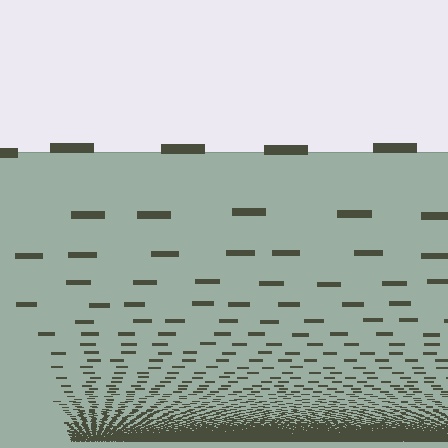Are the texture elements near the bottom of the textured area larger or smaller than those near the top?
Smaller. The gradient is inverted — elements near the bottom are smaller and denser.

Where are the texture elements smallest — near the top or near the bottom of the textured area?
Near the bottom.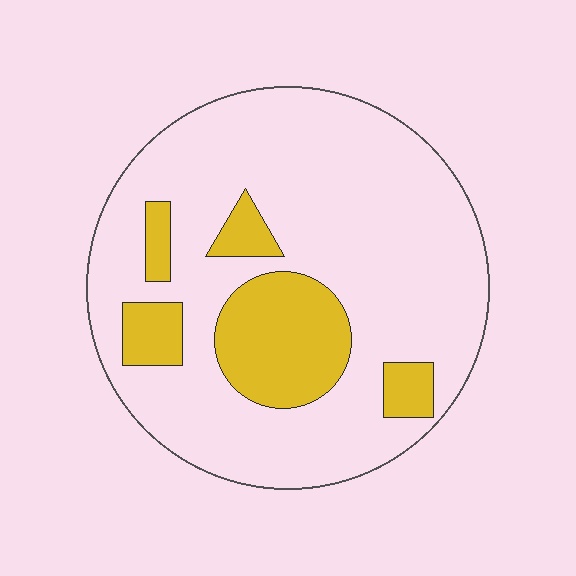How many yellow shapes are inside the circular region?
5.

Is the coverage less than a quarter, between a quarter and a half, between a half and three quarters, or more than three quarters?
Less than a quarter.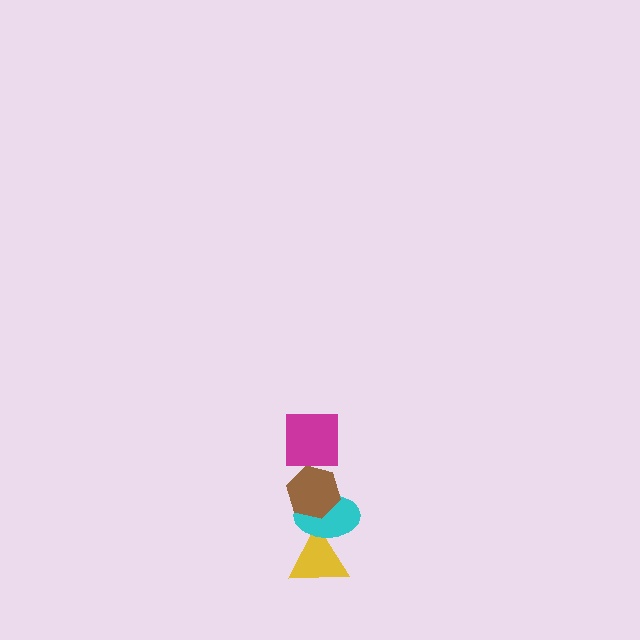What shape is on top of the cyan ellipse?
The brown hexagon is on top of the cyan ellipse.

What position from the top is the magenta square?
The magenta square is 1st from the top.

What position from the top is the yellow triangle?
The yellow triangle is 4th from the top.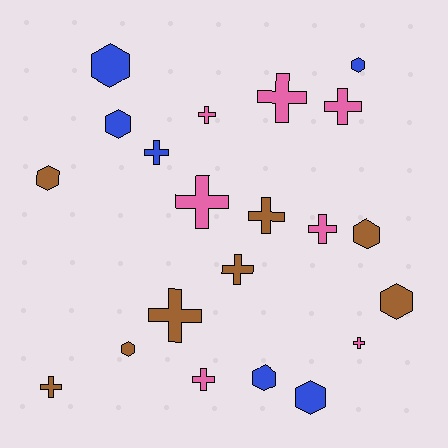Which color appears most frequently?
Brown, with 8 objects.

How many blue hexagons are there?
There are 5 blue hexagons.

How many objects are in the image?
There are 21 objects.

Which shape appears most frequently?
Cross, with 12 objects.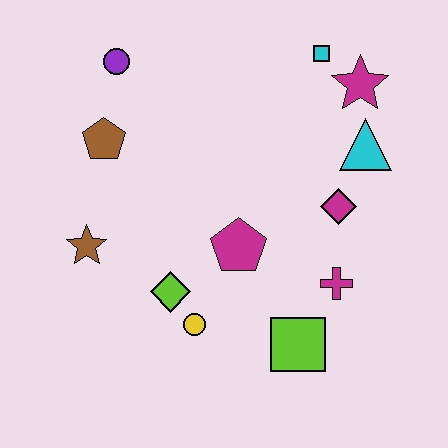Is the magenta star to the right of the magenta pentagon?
Yes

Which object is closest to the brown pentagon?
The purple circle is closest to the brown pentagon.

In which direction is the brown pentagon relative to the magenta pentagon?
The brown pentagon is to the left of the magenta pentagon.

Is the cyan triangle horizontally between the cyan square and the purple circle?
No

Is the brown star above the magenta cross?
Yes